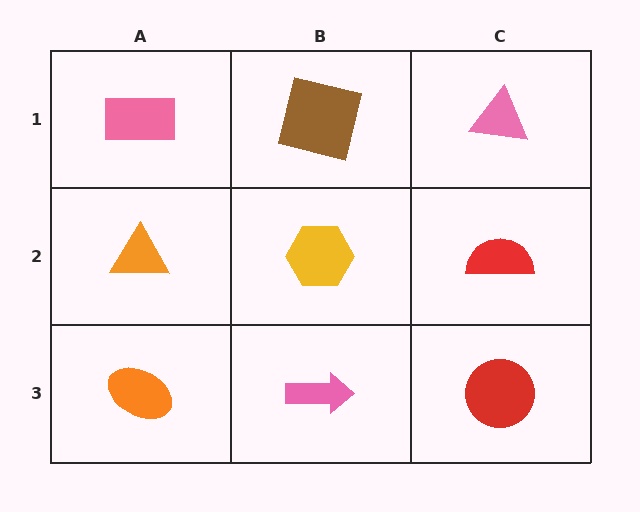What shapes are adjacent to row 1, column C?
A red semicircle (row 2, column C), a brown square (row 1, column B).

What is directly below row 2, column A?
An orange ellipse.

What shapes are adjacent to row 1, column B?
A yellow hexagon (row 2, column B), a pink rectangle (row 1, column A), a pink triangle (row 1, column C).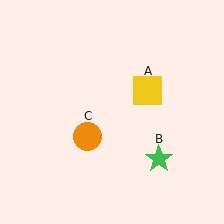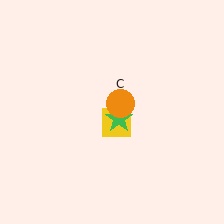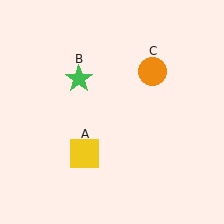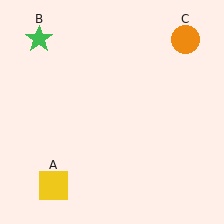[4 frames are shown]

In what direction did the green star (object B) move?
The green star (object B) moved up and to the left.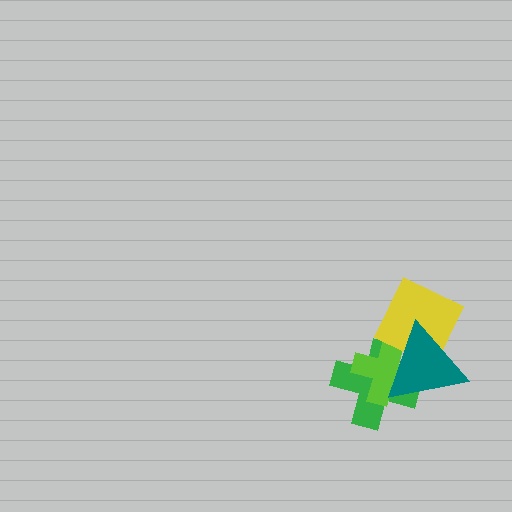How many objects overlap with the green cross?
3 objects overlap with the green cross.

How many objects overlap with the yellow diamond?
3 objects overlap with the yellow diamond.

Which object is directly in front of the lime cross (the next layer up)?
The yellow diamond is directly in front of the lime cross.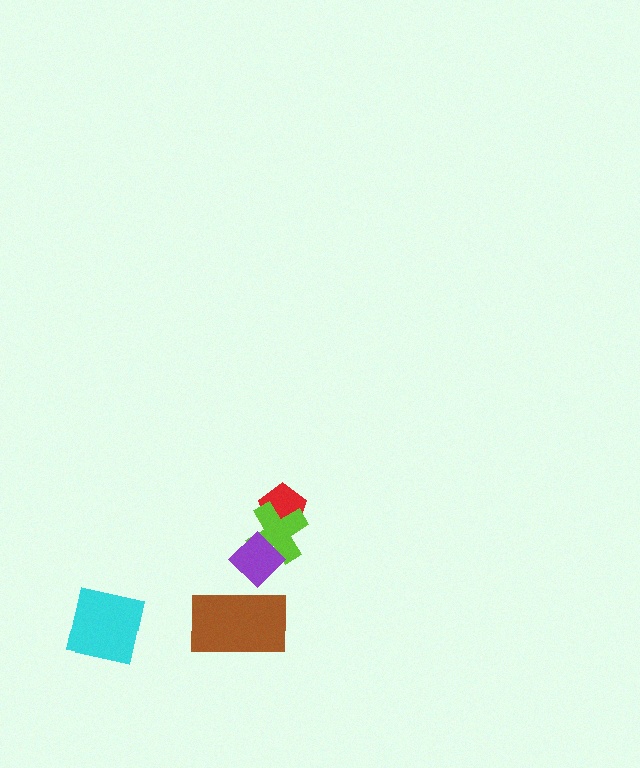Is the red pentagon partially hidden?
Yes, it is partially covered by another shape.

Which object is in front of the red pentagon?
The lime cross is in front of the red pentagon.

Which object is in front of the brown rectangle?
The purple diamond is in front of the brown rectangle.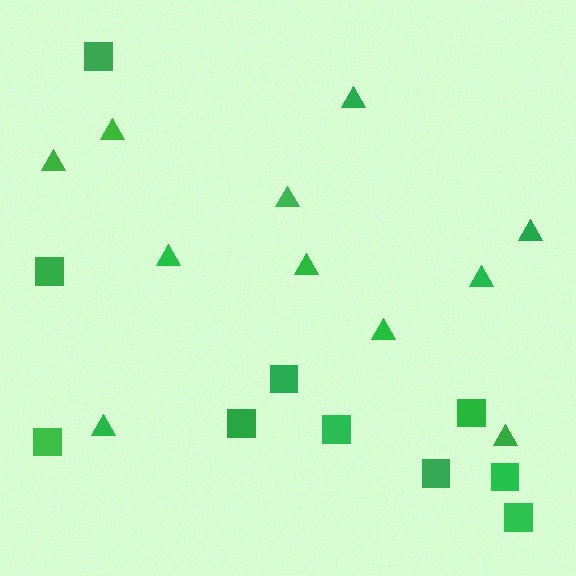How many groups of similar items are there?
There are 2 groups: one group of triangles (11) and one group of squares (10).